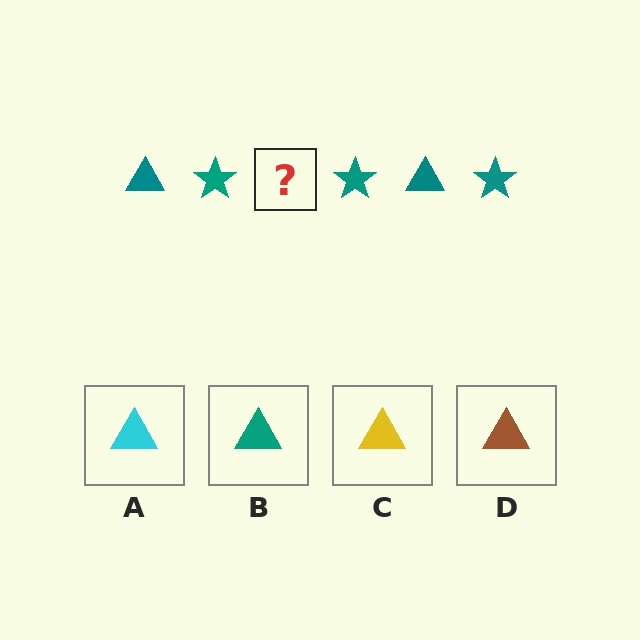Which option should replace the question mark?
Option B.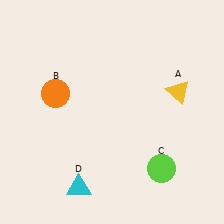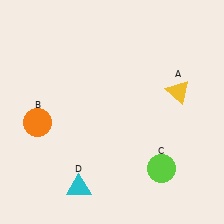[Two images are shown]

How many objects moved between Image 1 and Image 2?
1 object moved between the two images.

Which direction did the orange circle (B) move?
The orange circle (B) moved down.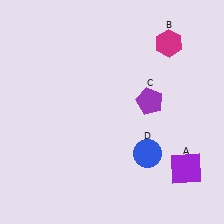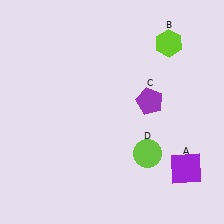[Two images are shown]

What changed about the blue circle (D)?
In Image 1, D is blue. In Image 2, it changed to lime.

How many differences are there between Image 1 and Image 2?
There are 2 differences between the two images.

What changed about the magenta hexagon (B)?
In Image 1, B is magenta. In Image 2, it changed to lime.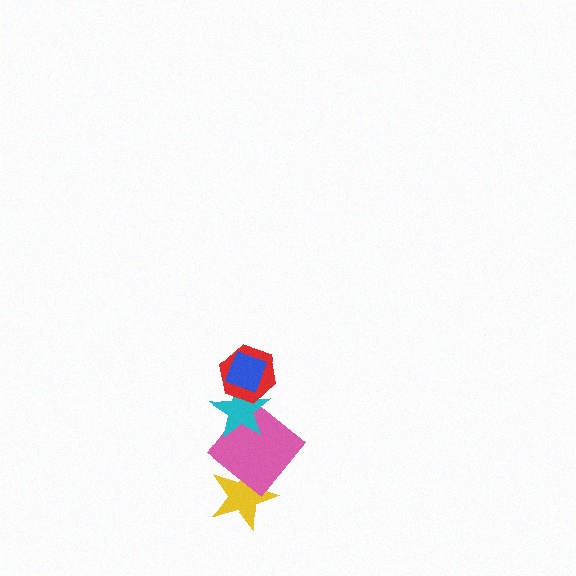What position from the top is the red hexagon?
The red hexagon is 2nd from the top.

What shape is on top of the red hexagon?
The blue diamond is on top of the red hexagon.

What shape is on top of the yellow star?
The pink diamond is on top of the yellow star.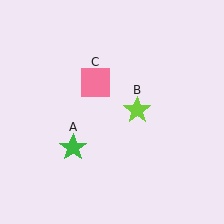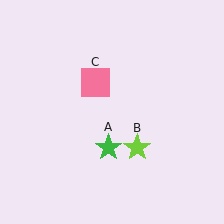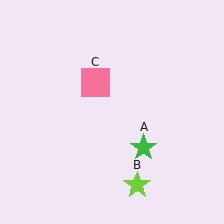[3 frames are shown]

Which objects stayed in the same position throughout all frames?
Pink square (object C) remained stationary.